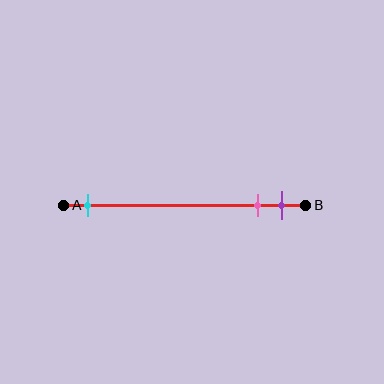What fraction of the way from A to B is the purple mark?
The purple mark is approximately 90% (0.9) of the way from A to B.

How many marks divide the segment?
There are 3 marks dividing the segment.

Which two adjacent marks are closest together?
The pink and purple marks are the closest adjacent pair.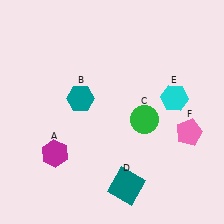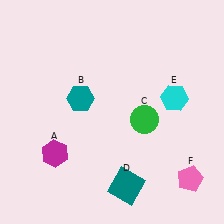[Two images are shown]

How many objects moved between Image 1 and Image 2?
1 object moved between the two images.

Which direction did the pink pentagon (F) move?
The pink pentagon (F) moved down.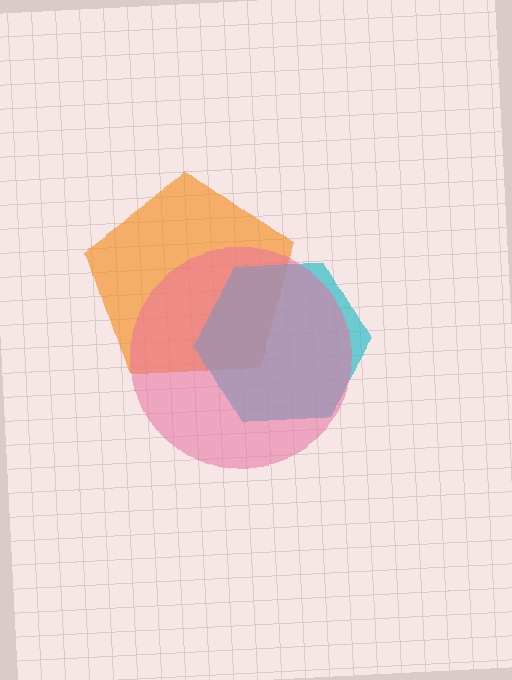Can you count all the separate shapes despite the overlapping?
Yes, there are 3 separate shapes.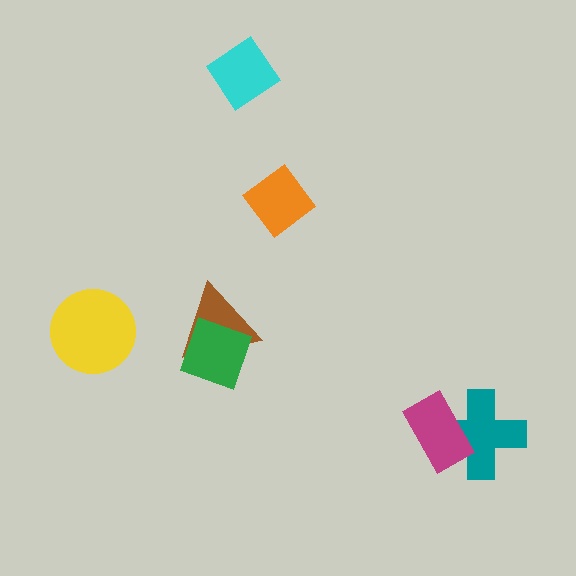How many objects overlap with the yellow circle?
0 objects overlap with the yellow circle.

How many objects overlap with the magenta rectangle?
1 object overlaps with the magenta rectangle.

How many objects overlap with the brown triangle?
1 object overlaps with the brown triangle.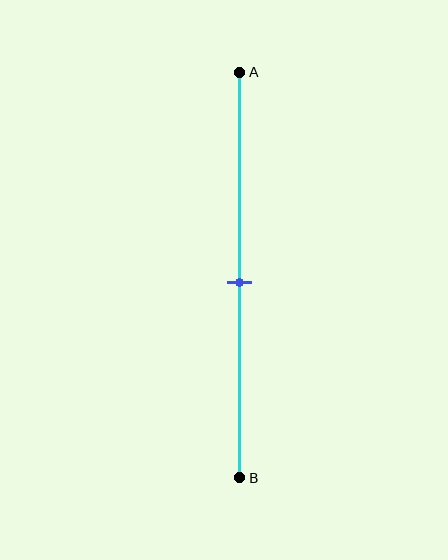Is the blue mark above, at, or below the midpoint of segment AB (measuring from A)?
The blue mark is approximately at the midpoint of segment AB.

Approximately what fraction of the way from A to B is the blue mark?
The blue mark is approximately 50% of the way from A to B.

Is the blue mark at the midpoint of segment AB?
Yes, the mark is approximately at the midpoint.